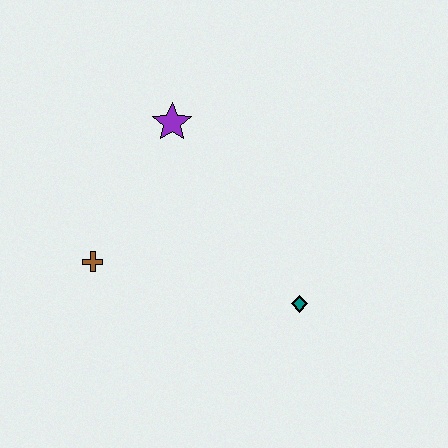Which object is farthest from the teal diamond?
The purple star is farthest from the teal diamond.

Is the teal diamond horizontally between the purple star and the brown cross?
No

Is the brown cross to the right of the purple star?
No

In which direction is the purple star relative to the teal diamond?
The purple star is above the teal diamond.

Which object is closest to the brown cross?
The purple star is closest to the brown cross.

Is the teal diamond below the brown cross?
Yes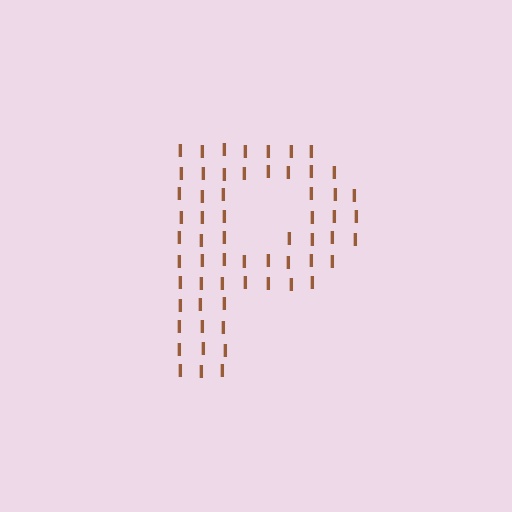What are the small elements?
The small elements are letter I's.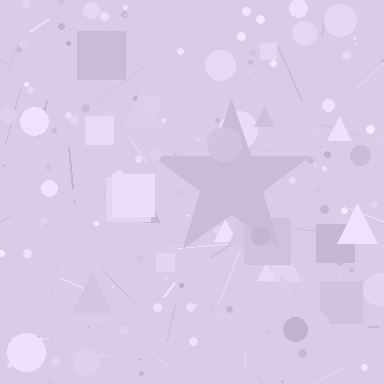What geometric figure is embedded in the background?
A star is embedded in the background.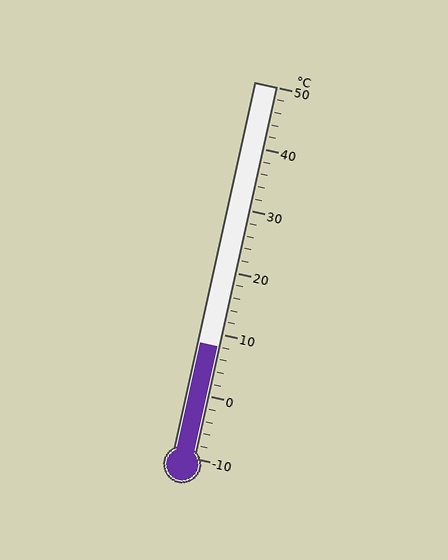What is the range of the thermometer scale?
The thermometer scale ranges from -10°C to 50°C.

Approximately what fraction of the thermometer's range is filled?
The thermometer is filled to approximately 30% of its range.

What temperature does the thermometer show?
The thermometer shows approximately 8°C.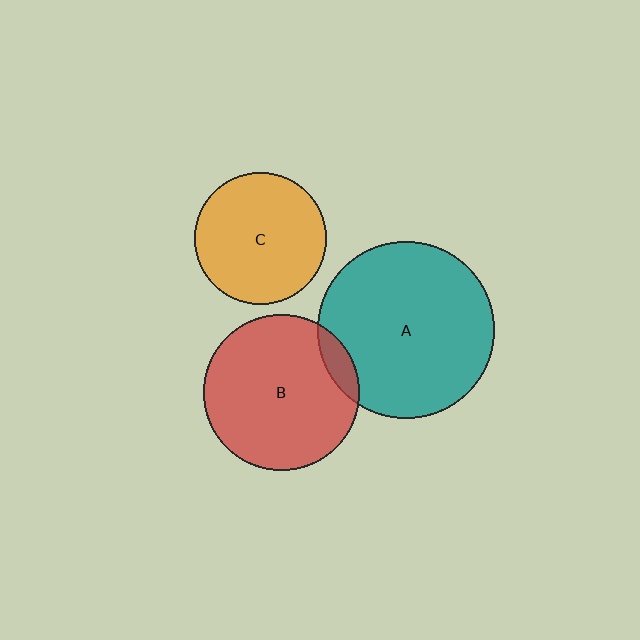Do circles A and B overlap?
Yes.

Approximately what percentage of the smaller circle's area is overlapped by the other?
Approximately 10%.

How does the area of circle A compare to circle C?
Approximately 1.8 times.